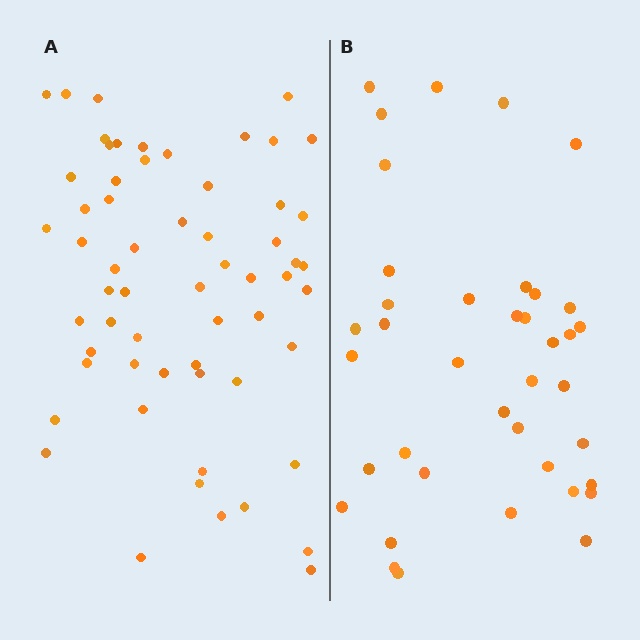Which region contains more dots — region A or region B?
Region A (the left region) has more dots.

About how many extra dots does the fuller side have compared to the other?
Region A has approximately 20 more dots than region B.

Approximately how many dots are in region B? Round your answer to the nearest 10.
About 40 dots. (The exact count is 39, which rounds to 40.)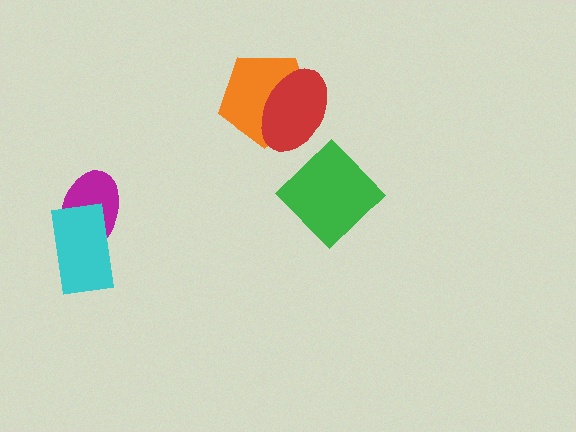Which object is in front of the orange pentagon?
The red ellipse is in front of the orange pentagon.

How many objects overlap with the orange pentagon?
1 object overlaps with the orange pentagon.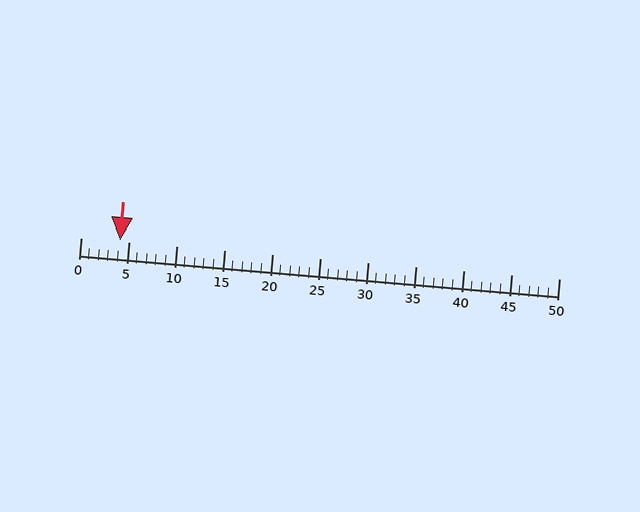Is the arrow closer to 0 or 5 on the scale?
The arrow is closer to 5.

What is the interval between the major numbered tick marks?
The major tick marks are spaced 5 units apart.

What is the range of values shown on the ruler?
The ruler shows values from 0 to 50.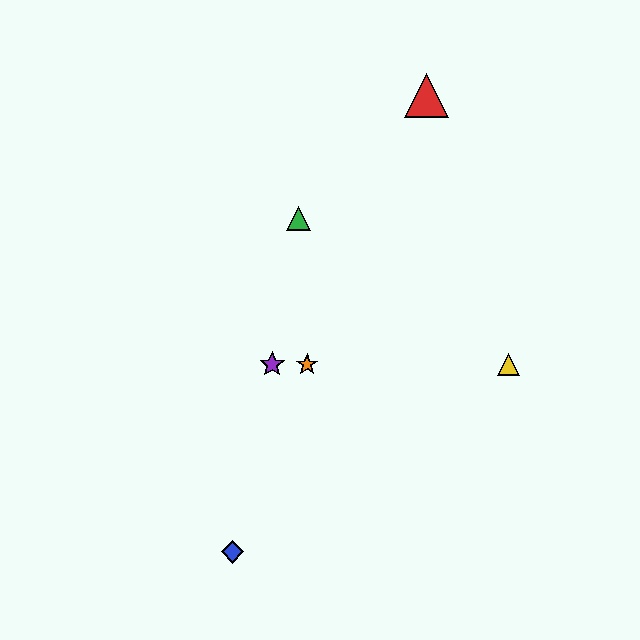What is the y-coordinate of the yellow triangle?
The yellow triangle is at y≈364.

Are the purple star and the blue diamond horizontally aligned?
No, the purple star is at y≈364 and the blue diamond is at y≈552.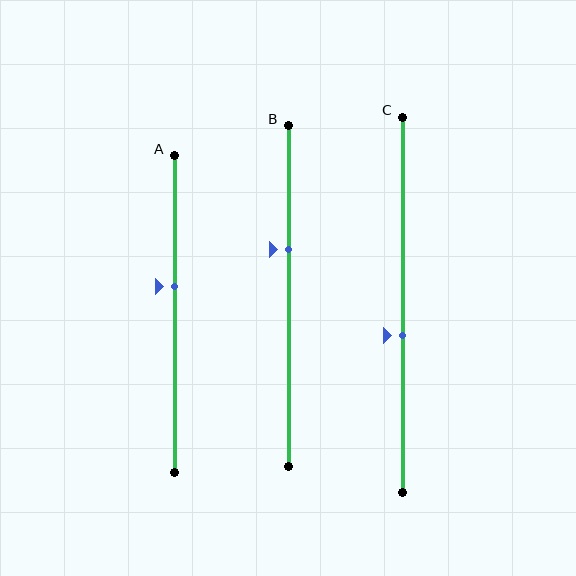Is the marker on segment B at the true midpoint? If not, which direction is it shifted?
No, the marker on segment B is shifted upward by about 14% of the segment length.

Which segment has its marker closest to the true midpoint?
Segment C has its marker closest to the true midpoint.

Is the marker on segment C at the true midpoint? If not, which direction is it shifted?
No, the marker on segment C is shifted downward by about 8% of the segment length.